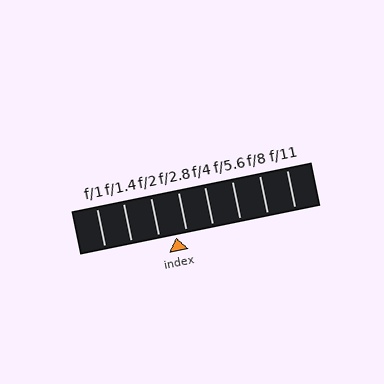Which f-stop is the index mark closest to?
The index mark is closest to f/2.8.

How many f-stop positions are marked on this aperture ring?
There are 8 f-stop positions marked.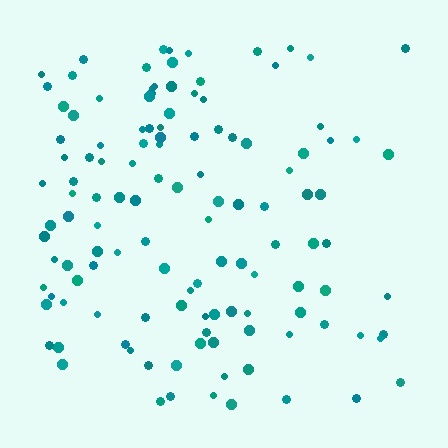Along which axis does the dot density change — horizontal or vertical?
Horizontal.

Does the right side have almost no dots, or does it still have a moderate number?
Still a moderate number, just noticeably fewer than the left.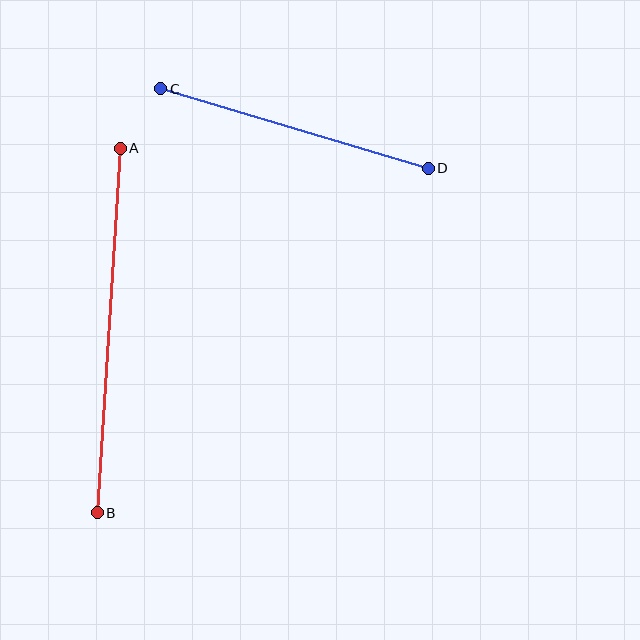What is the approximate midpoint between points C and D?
The midpoint is at approximately (294, 129) pixels.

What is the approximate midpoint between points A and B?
The midpoint is at approximately (109, 330) pixels.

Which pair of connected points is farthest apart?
Points A and B are farthest apart.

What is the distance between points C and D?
The distance is approximately 279 pixels.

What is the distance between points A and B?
The distance is approximately 365 pixels.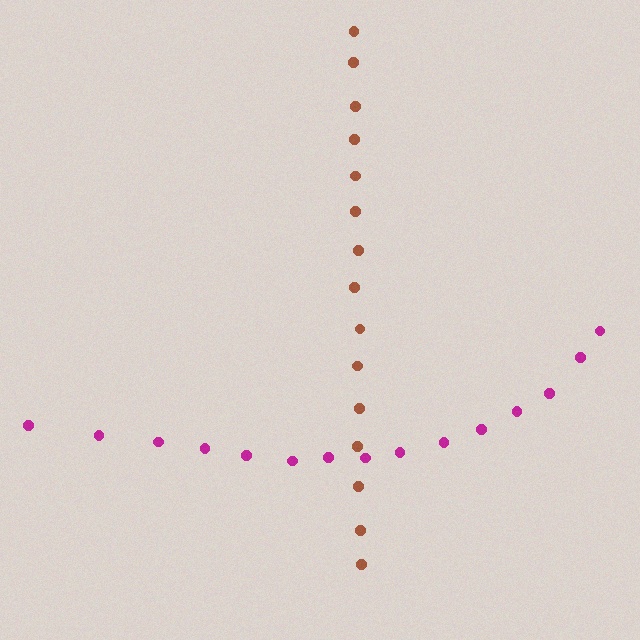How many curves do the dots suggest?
There are 2 distinct paths.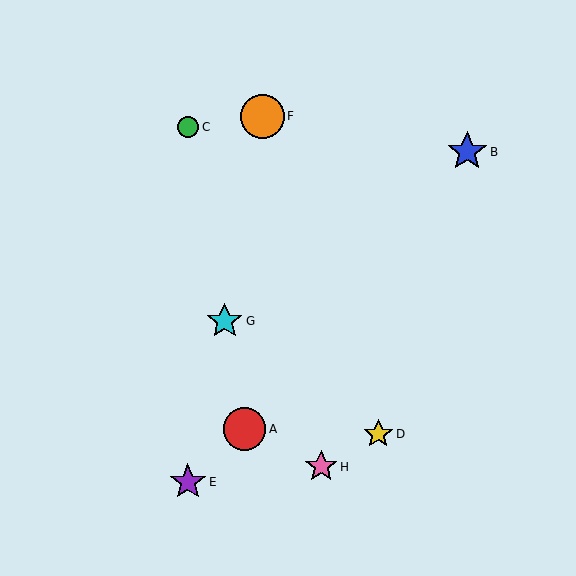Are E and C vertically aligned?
Yes, both are at x≈188.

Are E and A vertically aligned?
No, E is at x≈188 and A is at x≈244.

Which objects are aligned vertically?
Objects C, E are aligned vertically.